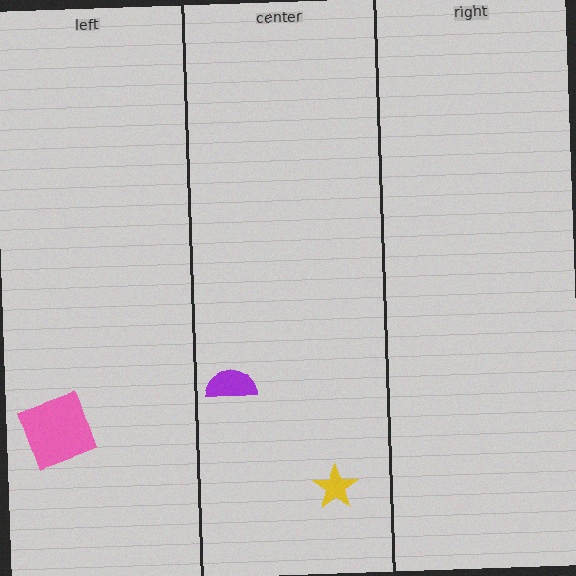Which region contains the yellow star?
The center region.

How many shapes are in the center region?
2.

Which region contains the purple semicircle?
The center region.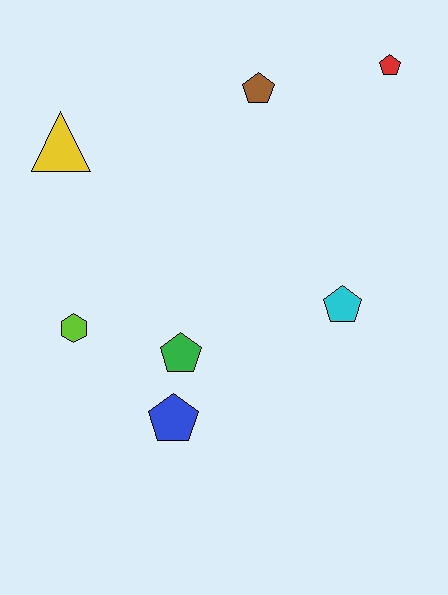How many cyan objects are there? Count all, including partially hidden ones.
There is 1 cyan object.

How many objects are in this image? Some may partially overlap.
There are 7 objects.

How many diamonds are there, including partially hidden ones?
There are no diamonds.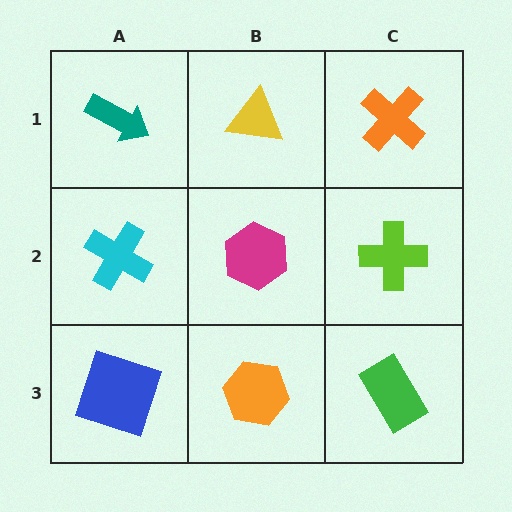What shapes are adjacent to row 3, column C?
A lime cross (row 2, column C), an orange hexagon (row 3, column B).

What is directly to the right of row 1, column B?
An orange cross.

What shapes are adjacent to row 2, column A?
A teal arrow (row 1, column A), a blue square (row 3, column A), a magenta hexagon (row 2, column B).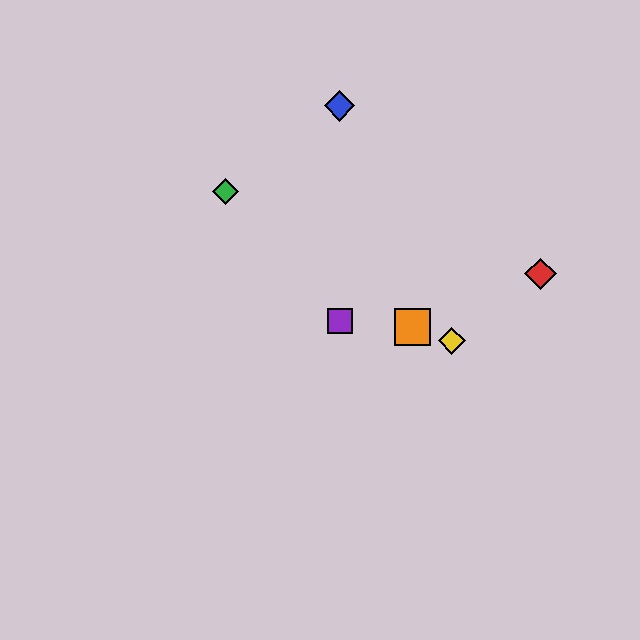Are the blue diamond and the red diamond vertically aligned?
No, the blue diamond is at x≈340 and the red diamond is at x≈540.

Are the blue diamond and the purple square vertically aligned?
Yes, both are at x≈340.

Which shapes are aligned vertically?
The blue diamond, the purple square are aligned vertically.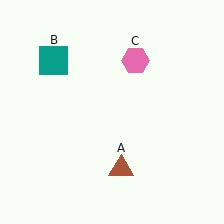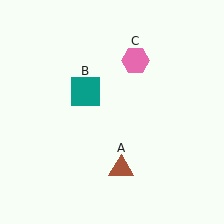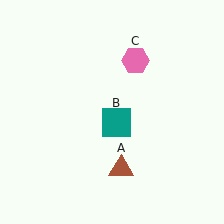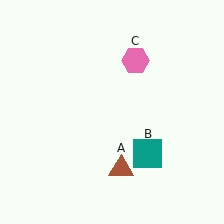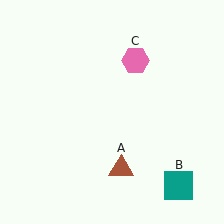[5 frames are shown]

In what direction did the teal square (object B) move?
The teal square (object B) moved down and to the right.